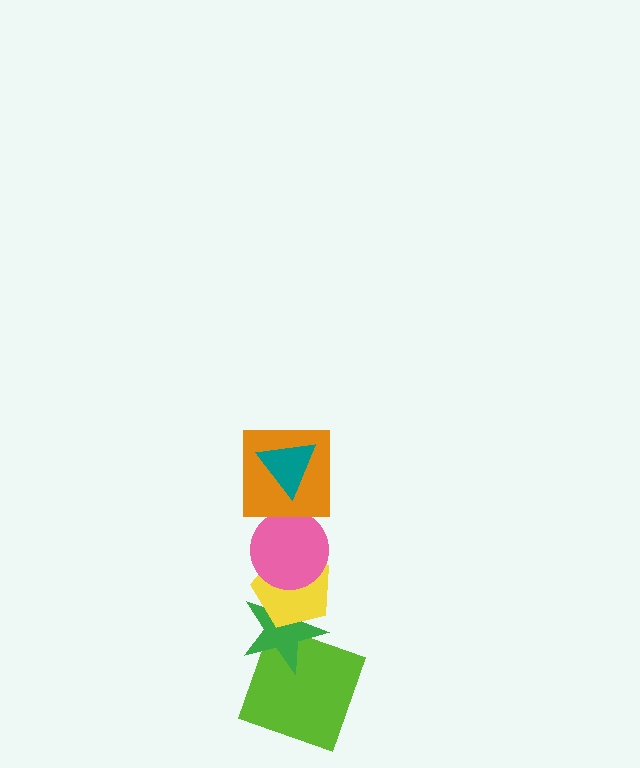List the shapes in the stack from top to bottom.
From top to bottom: the teal triangle, the orange square, the pink circle, the yellow pentagon, the green star, the lime square.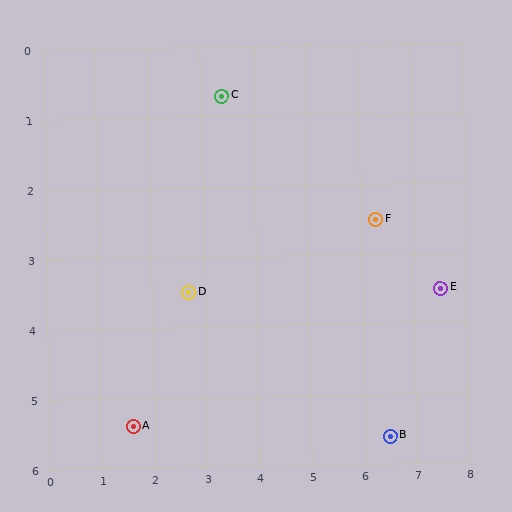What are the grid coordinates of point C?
Point C is at approximately (3.4, 0.7).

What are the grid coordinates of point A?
Point A is at approximately (1.6, 5.4).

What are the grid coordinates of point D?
Point D is at approximately (2.7, 3.5).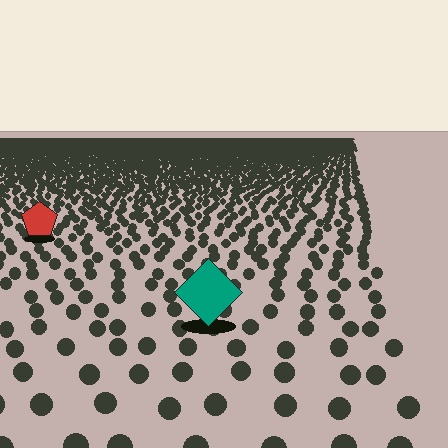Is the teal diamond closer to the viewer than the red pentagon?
Yes. The teal diamond is closer — you can tell from the texture gradient: the ground texture is coarser near it.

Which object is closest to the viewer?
The teal diamond is closest. The texture marks near it are larger and more spread out.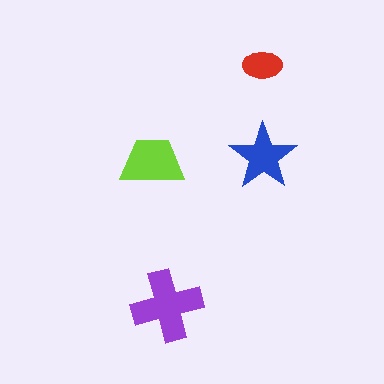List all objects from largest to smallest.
The purple cross, the lime trapezoid, the blue star, the red ellipse.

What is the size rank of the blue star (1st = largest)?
3rd.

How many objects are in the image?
There are 4 objects in the image.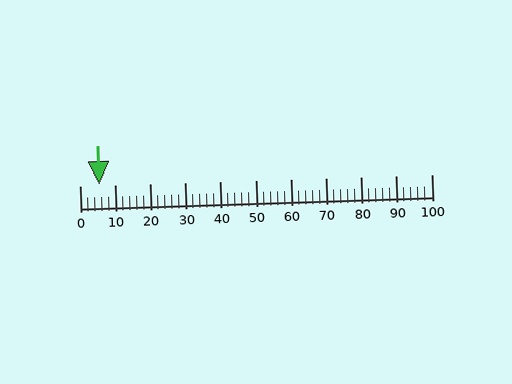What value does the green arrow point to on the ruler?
The green arrow points to approximately 6.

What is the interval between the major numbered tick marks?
The major tick marks are spaced 10 units apart.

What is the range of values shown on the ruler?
The ruler shows values from 0 to 100.